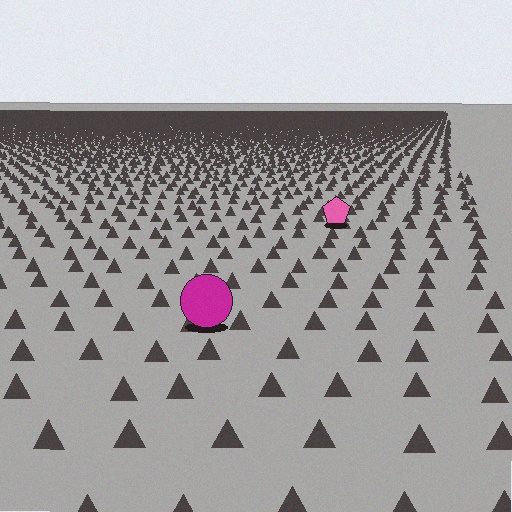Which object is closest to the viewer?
The magenta circle is closest. The texture marks near it are larger and more spread out.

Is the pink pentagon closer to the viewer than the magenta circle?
No. The magenta circle is closer — you can tell from the texture gradient: the ground texture is coarser near it.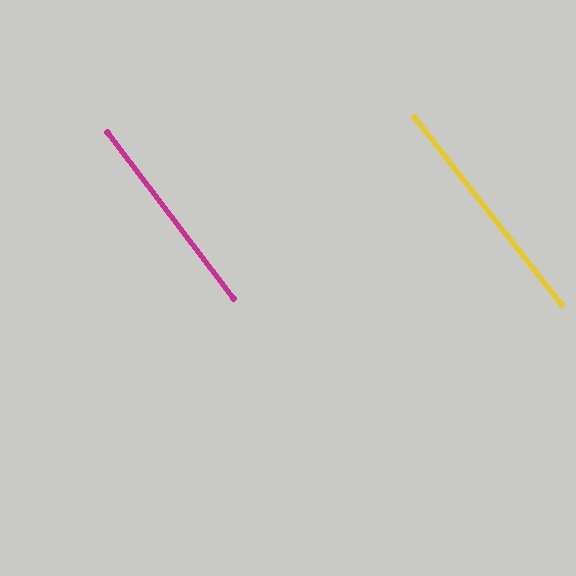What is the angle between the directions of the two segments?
Approximately 1 degree.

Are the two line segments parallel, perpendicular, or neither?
Parallel — their directions differ by only 1.0°.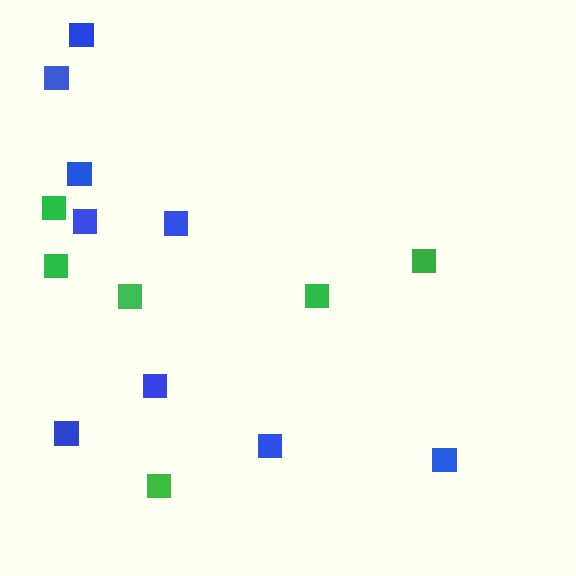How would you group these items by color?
There are 2 groups: one group of green squares (6) and one group of blue squares (9).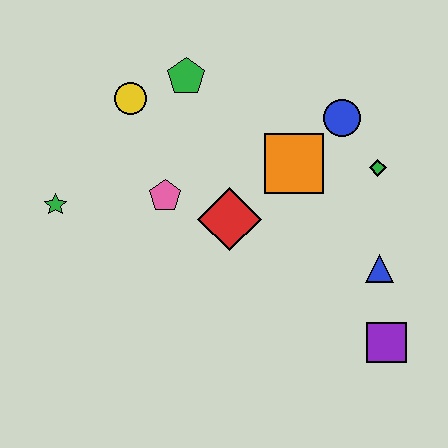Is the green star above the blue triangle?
Yes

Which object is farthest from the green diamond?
The green star is farthest from the green diamond.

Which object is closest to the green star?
The pink pentagon is closest to the green star.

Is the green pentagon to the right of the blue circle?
No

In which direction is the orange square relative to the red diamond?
The orange square is to the right of the red diamond.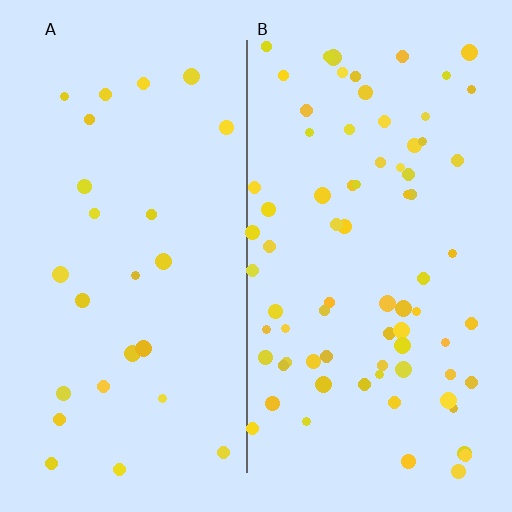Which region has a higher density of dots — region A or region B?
B (the right).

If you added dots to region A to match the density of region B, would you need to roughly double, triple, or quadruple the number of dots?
Approximately triple.